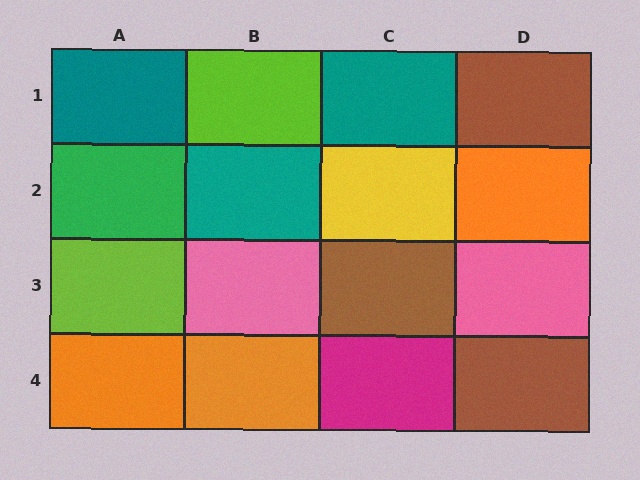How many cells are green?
1 cell is green.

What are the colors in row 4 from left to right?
Orange, orange, magenta, brown.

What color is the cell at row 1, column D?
Brown.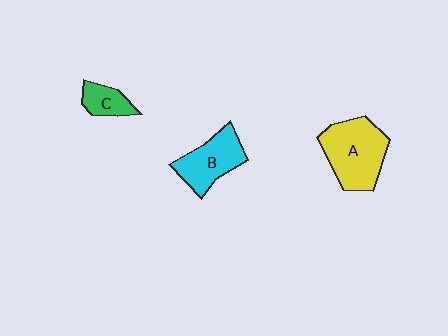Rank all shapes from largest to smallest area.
From largest to smallest: A (yellow), B (cyan), C (green).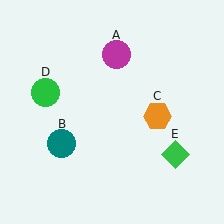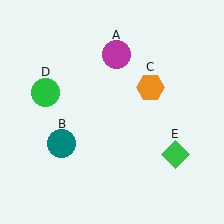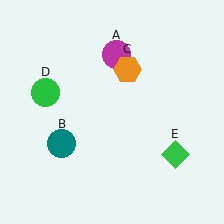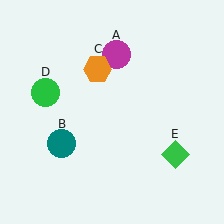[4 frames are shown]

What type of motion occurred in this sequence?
The orange hexagon (object C) rotated counterclockwise around the center of the scene.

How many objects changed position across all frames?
1 object changed position: orange hexagon (object C).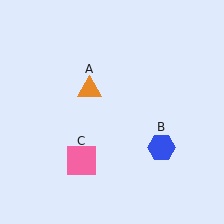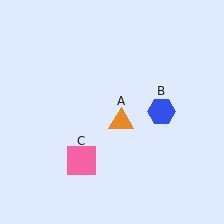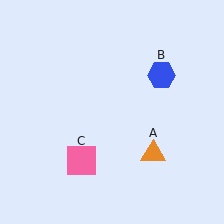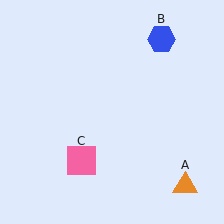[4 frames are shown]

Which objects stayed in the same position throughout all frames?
Pink square (object C) remained stationary.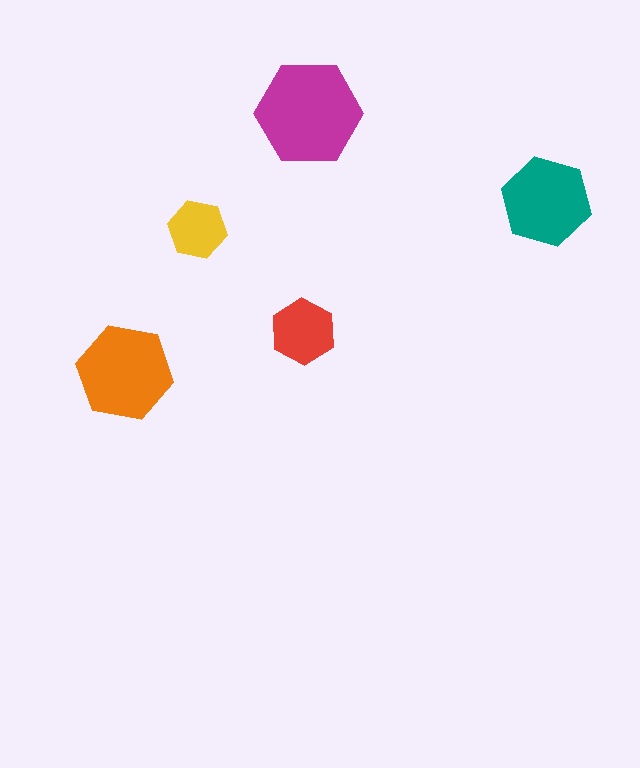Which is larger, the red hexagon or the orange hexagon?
The orange one.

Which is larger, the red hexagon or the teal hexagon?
The teal one.